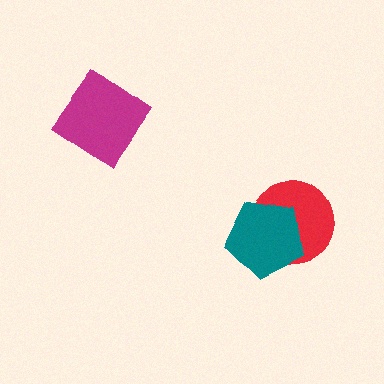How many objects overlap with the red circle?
1 object overlaps with the red circle.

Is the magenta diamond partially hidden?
No, no other shape covers it.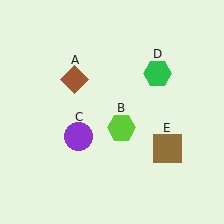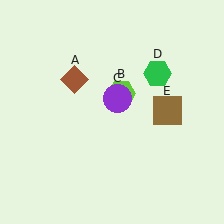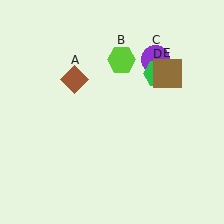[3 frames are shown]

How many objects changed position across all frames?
3 objects changed position: lime hexagon (object B), purple circle (object C), brown square (object E).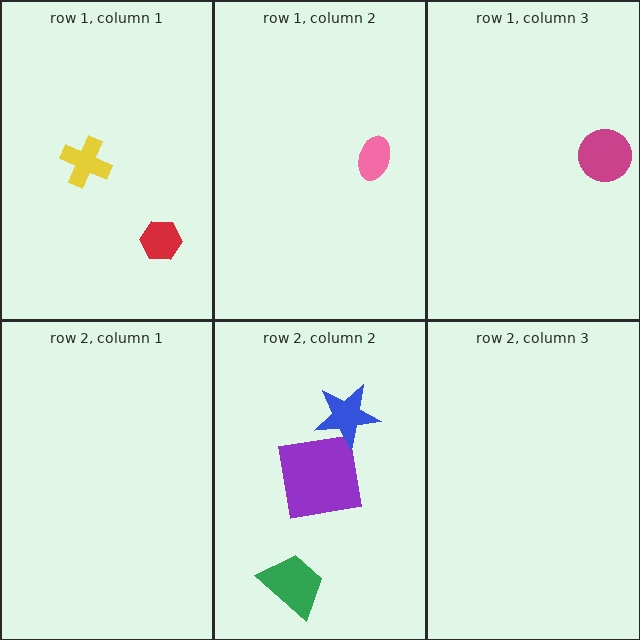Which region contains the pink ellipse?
The row 1, column 2 region.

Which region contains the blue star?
The row 2, column 2 region.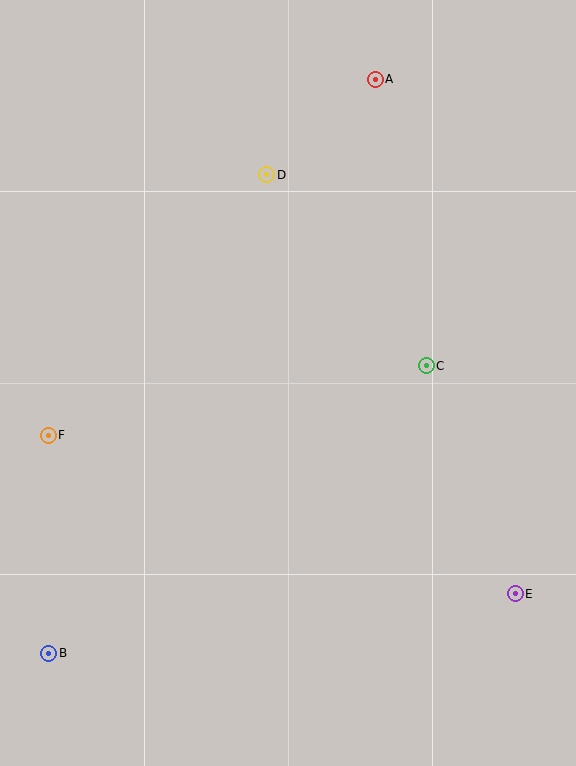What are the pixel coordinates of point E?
Point E is at (515, 594).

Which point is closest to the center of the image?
Point C at (426, 366) is closest to the center.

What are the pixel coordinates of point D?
Point D is at (266, 175).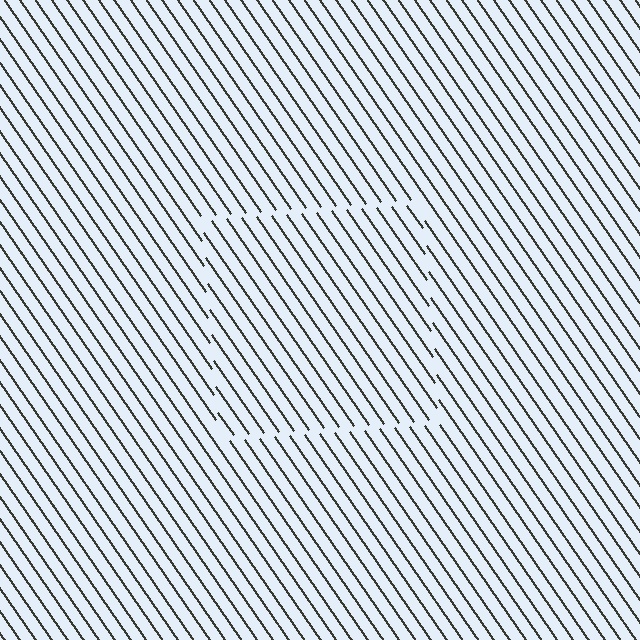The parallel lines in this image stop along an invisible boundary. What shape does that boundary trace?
An illusory square. The interior of the shape contains the same grating, shifted by half a period — the contour is defined by the phase discontinuity where line-ends from the inner and outer gratings abut.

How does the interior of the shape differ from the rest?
The interior of the shape contains the same grating, shifted by half a period — the contour is defined by the phase discontinuity where line-ends from the inner and outer gratings abut.